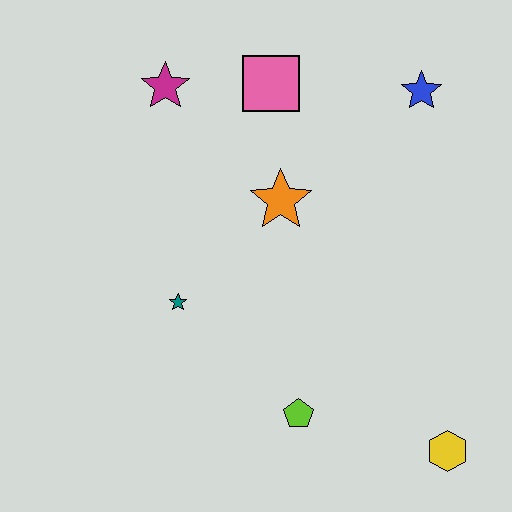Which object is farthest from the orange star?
The yellow hexagon is farthest from the orange star.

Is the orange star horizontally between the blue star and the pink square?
Yes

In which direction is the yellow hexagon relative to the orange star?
The yellow hexagon is below the orange star.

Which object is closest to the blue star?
The pink square is closest to the blue star.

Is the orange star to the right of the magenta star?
Yes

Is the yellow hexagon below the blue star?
Yes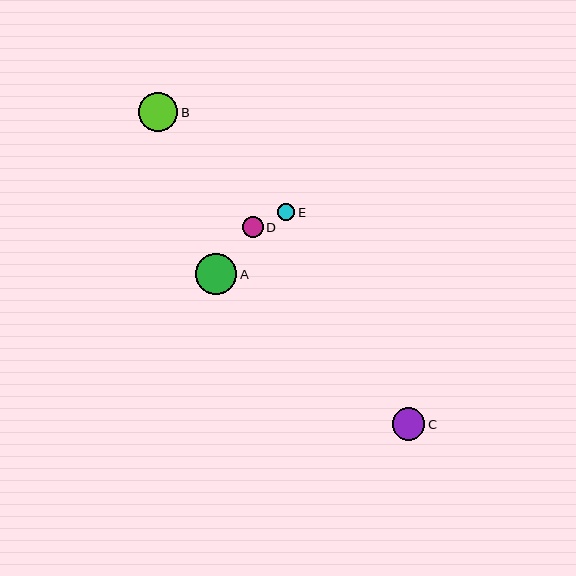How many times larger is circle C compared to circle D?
Circle C is approximately 1.6 times the size of circle D.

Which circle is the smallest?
Circle E is the smallest with a size of approximately 17 pixels.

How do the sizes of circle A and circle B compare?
Circle A and circle B are approximately the same size.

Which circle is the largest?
Circle A is the largest with a size of approximately 41 pixels.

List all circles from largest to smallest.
From largest to smallest: A, B, C, D, E.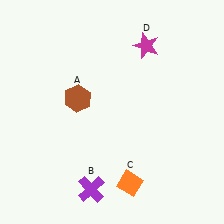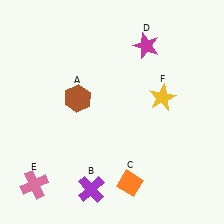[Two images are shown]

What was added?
A pink cross (E), a yellow star (F) were added in Image 2.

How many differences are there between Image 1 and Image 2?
There are 2 differences between the two images.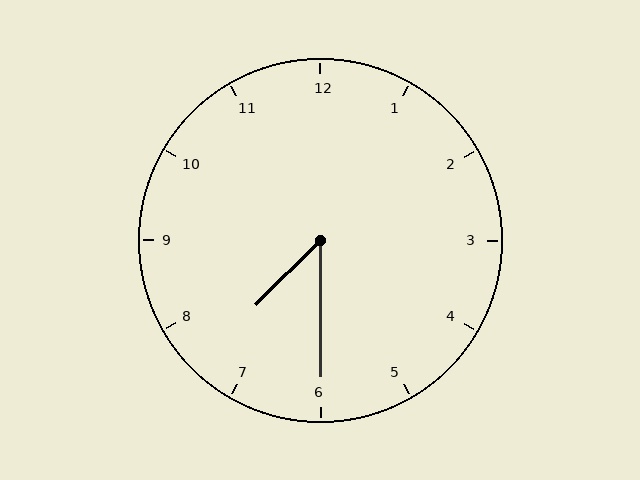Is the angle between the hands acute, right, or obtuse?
It is acute.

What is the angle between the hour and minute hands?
Approximately 45 degrees.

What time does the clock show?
7:30.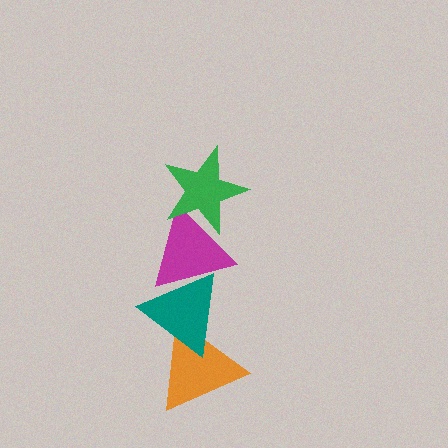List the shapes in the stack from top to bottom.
From top to bottom: the green star, the magenta triangle, the teal triangle, the orange triangle.